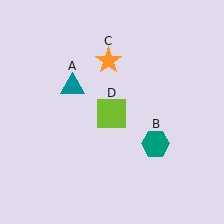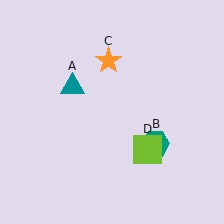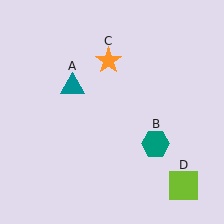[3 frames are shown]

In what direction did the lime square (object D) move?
The lime square (object D) moved down and to the right.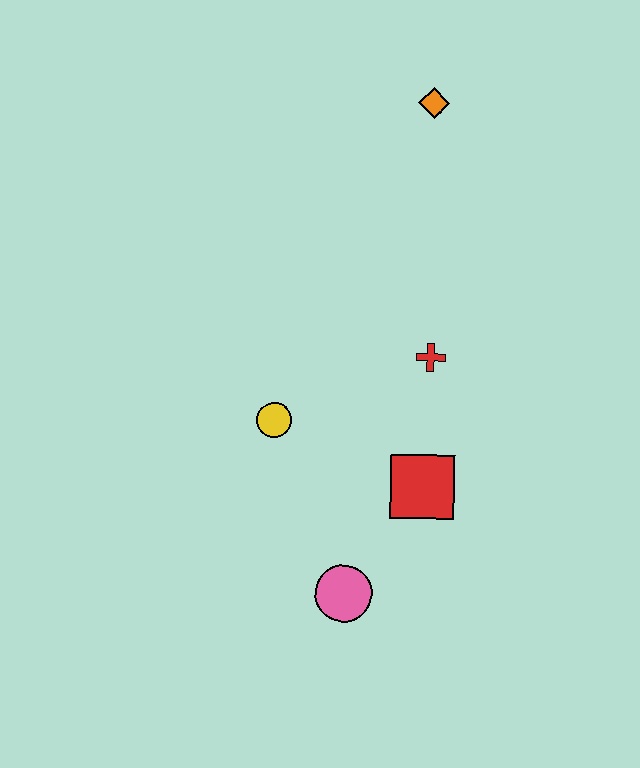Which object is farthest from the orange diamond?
The pink circle is farthest from the orange diamond.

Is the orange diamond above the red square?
Yes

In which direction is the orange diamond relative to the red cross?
The orange diamond is above the red cross.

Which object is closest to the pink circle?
The red square is closest to the pink circle.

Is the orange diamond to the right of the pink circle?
Yes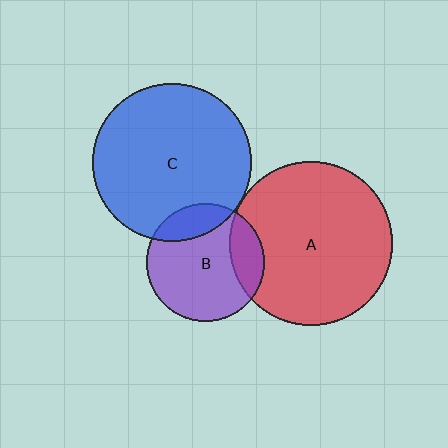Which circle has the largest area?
Circle A (red).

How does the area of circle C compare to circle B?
Approximately 1.8 times.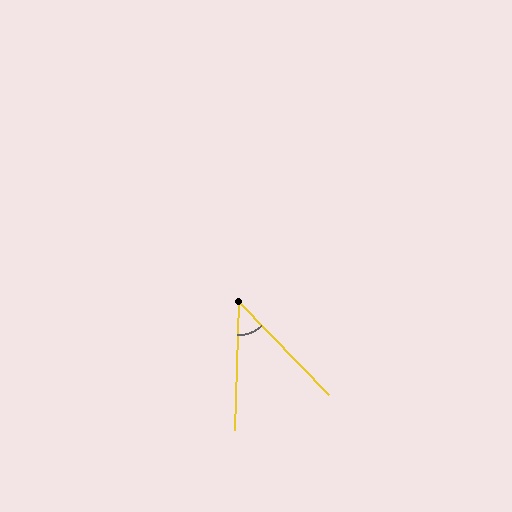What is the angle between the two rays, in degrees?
Approximately 46 degrees.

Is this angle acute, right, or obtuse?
It is acute.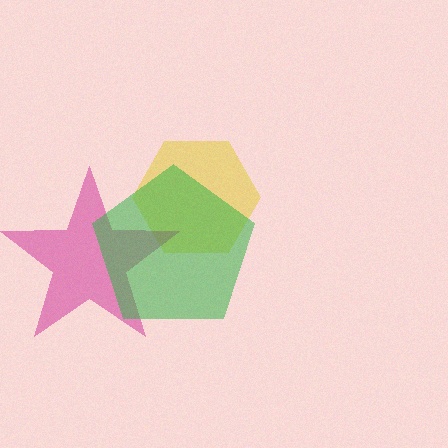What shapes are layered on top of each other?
The layered shapes are: a yellow hexagon, a magenta star, a green pentagon.